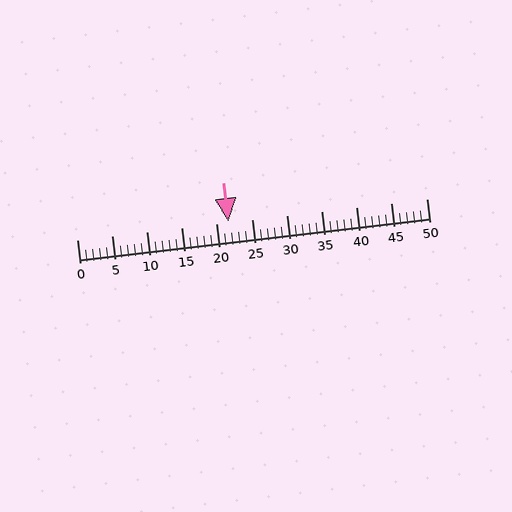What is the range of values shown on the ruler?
The ruler shows values from 0 to 50.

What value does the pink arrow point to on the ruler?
The pink arrow points to approximately 22.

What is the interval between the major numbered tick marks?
The major tick marks are spaced 5 units apart.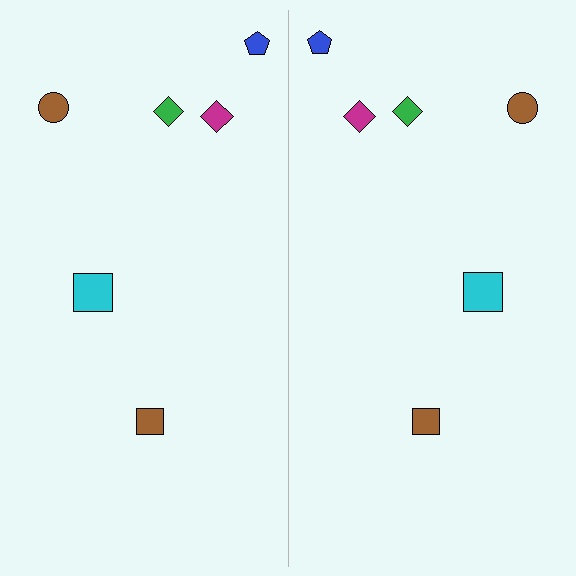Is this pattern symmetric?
Yes, this pattern has bilateral (reflection) symmetry.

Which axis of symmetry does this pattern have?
The pattern has a vertical axis of symmetry running through the center of the image.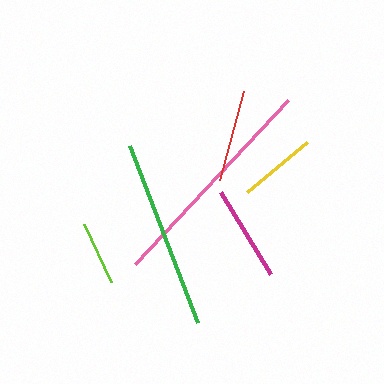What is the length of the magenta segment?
The magenta segment is approximately 96 pixels long.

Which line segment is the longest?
The pink line is the longest at approximately 224 pixels.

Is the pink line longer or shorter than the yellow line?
The pink line is longer than the yellow line.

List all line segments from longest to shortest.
From longest to shortest: pink, green, magenta, red, yellow, lime.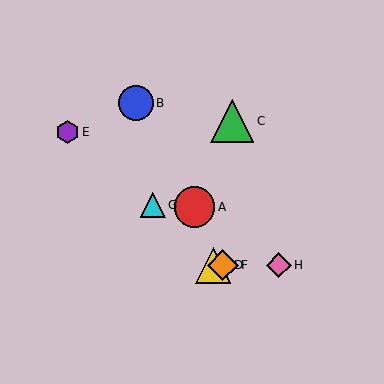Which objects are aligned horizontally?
Objects D, F, H are aligned horizontally.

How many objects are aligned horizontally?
3 objects (D, F, H) are aligned horizontally.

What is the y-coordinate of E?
Object E is at y≈132.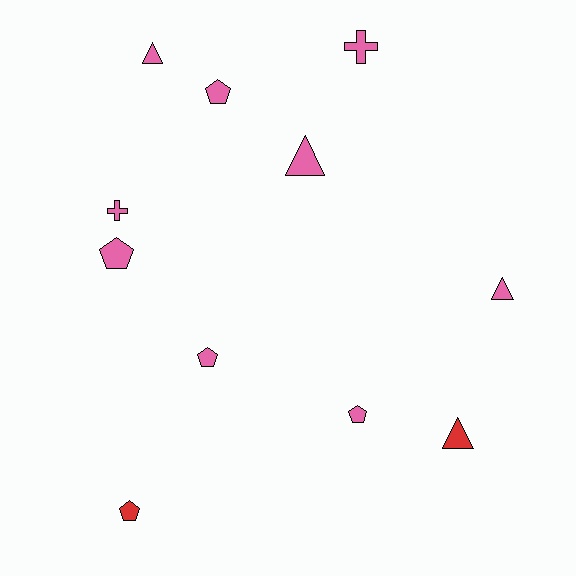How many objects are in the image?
There are 11 objects.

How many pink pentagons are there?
There are 4 pink pentagons.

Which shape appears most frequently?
Pentagon, with 5 objects.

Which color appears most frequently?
Pink, with 9 objects.